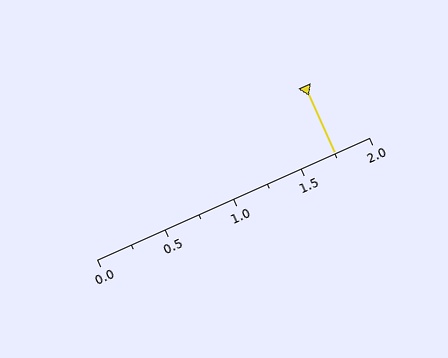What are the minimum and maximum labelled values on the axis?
The axis runs from 0.0 to 2.0.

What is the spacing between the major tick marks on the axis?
The major ticks are spaced 0.5 apart.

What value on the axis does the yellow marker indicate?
The marker indicates approximately 1.75.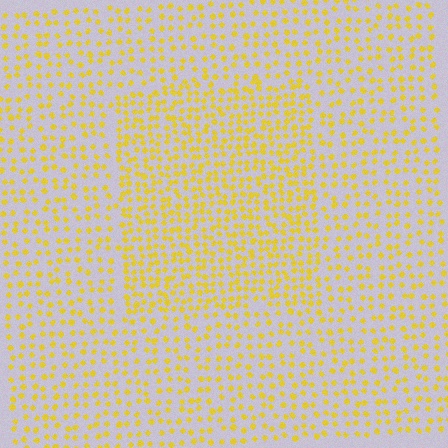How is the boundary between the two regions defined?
The boundary is defined by a change in element density (approximately 1.7x ratio). All elements are the same color, size, and shape.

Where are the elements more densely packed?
The elements are more densely packed inside the rectangle boundary.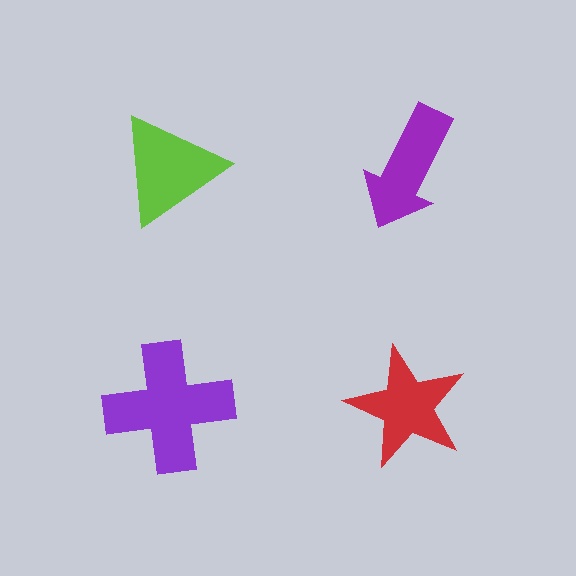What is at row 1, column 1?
A lime triangle.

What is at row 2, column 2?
A red star.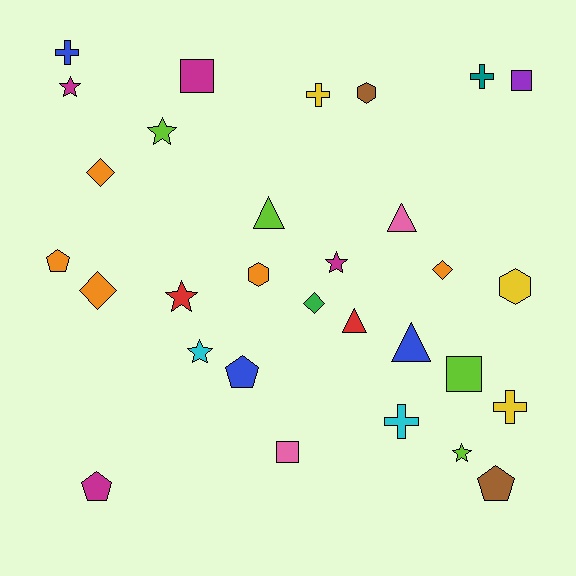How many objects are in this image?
There are 30 objects.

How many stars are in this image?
There are 6 stars.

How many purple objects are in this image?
There is 1 purple object.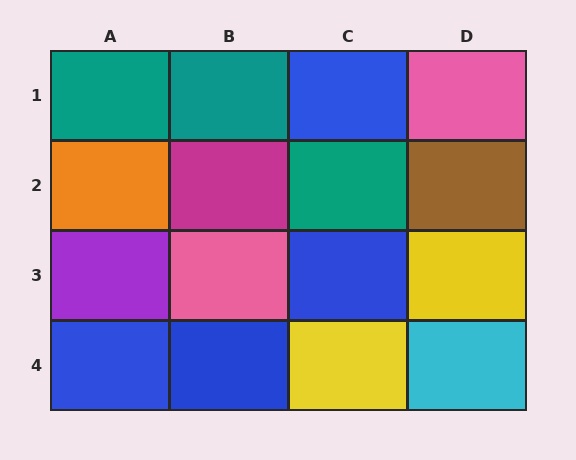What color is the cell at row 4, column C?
Yellow.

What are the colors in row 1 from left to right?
Teal, teal, blue, pink.